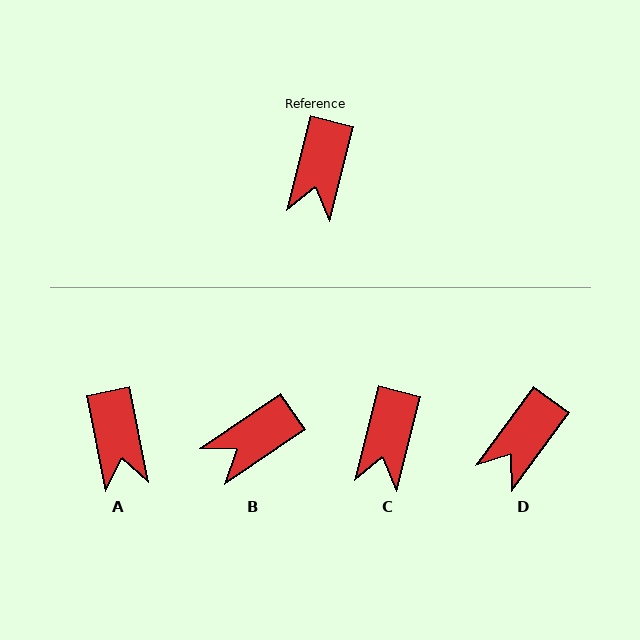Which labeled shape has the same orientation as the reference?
C.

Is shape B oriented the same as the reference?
No, it is off by about 42 degrees.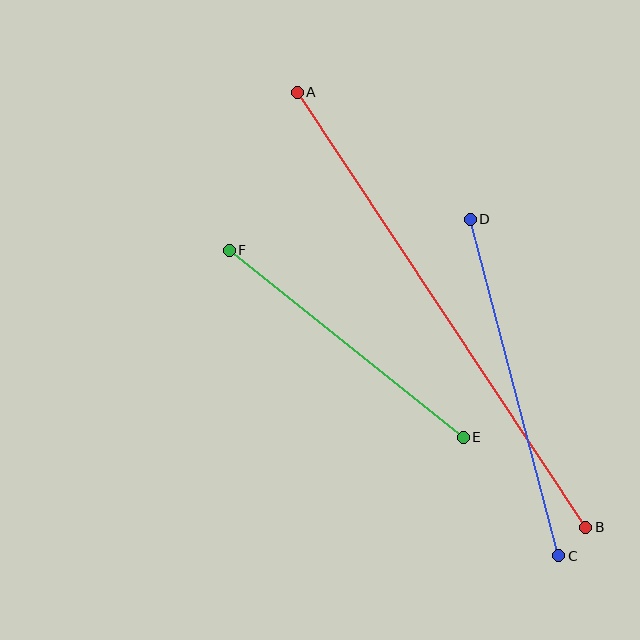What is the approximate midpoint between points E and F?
The midpoint is at approximately (346, 344) pixels.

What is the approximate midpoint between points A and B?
The midpoint is at approximately (441, 310) pixels.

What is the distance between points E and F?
The distance is approximately 299 pixels.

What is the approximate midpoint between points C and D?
The midpoint is at approximately (514, 387) pixels.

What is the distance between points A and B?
The distance is approximately 522 pixels.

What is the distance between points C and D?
The distance is approximately 348 pixels.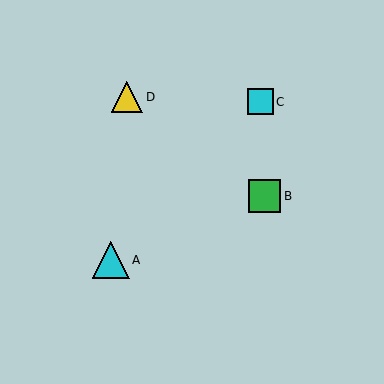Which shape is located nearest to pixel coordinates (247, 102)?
The cyan square (labeled C) at (260, 102) is nearest to that location.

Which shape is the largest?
The cyan triangle (labeled A) is the largest.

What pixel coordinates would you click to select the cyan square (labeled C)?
Click at (260, 102) to select the cyan square C.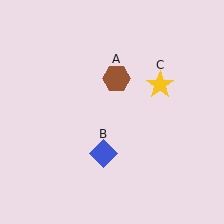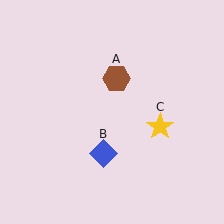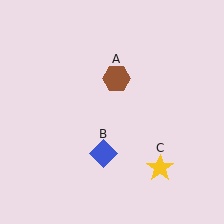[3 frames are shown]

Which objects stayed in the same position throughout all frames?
Brown hexagon (object A) and blue diamond (object B) remained stationary.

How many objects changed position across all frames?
1 object changed position: yellow star (object C).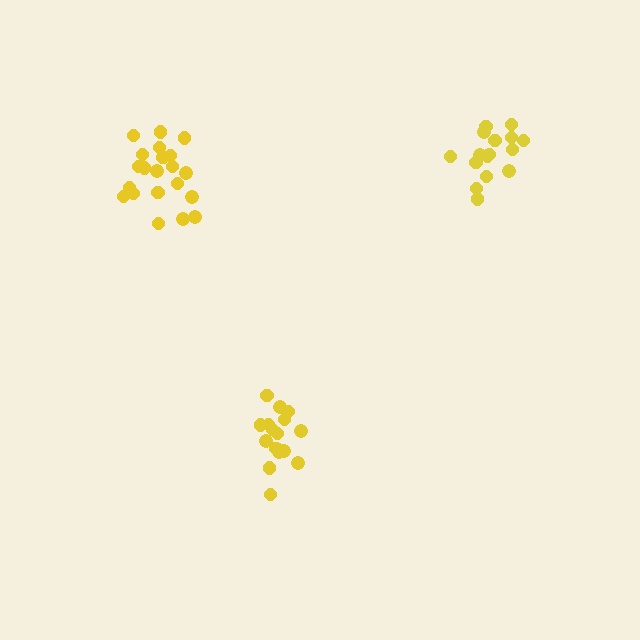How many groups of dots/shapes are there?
There are 3 groups.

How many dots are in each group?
Group 1: 17 dots, Group 2: 21 dots, Group 3: 17 dots (55 total).